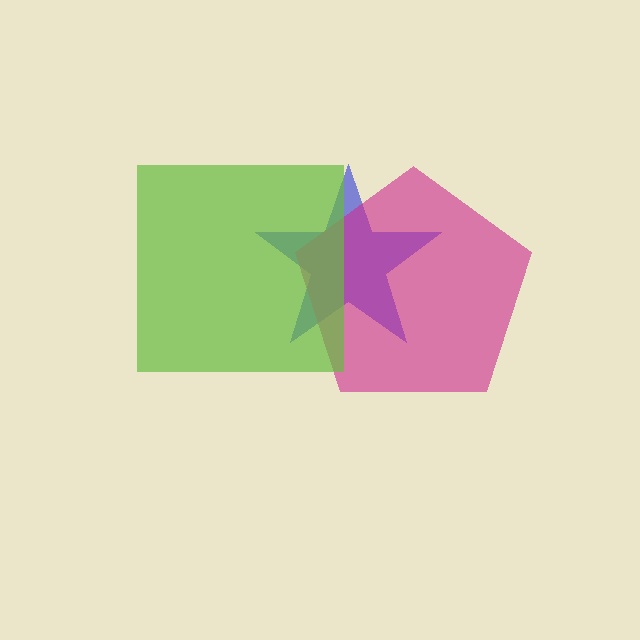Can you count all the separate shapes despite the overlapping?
Yes, there are 3 separate shapes.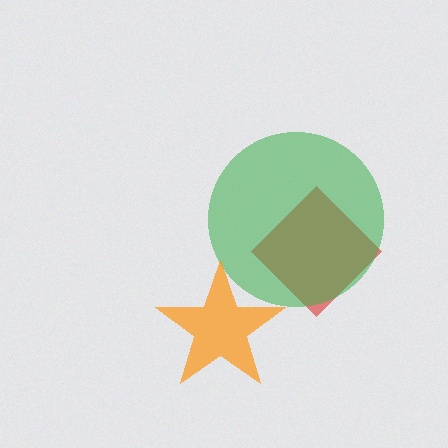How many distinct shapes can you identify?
There are 3 distinct shapes: a red diamond, a green circle, an orange star.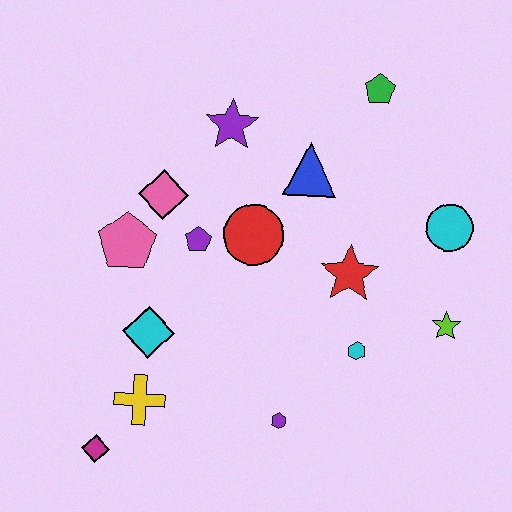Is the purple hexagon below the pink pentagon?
Yes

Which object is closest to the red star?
The cyan hexagon is closest to the red star.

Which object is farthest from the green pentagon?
The magenta diamond is farthest from the green pentagon.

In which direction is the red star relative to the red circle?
The red star is to the right of the red circle.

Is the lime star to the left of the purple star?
No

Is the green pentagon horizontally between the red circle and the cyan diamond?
No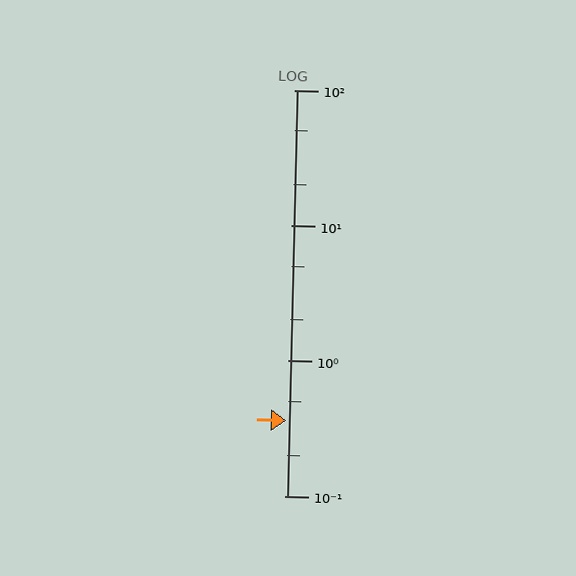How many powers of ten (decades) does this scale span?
The scale spans 3 decades, from 0.1 to 100.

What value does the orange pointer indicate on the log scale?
The pointer indicates approximately 0.36.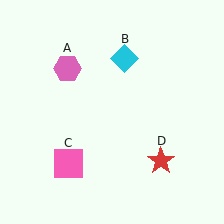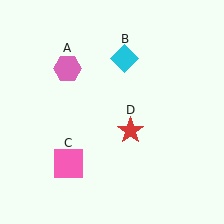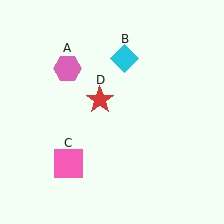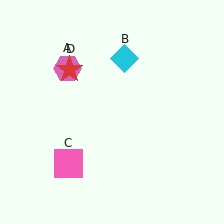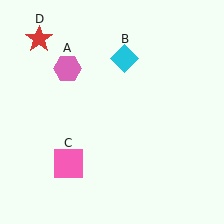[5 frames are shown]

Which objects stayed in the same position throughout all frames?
Pink hexagon (object A) and cyan diamond (object B) and pink square (object C) remained stationary.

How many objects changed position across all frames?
1 object changed position: red star (object D).